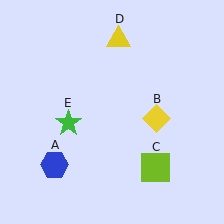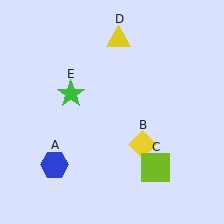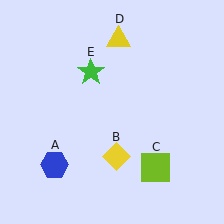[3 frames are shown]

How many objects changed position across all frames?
2 objects changed position: yellow diamond (object B), green star (object E).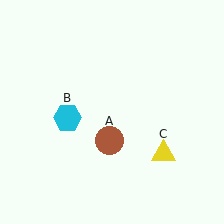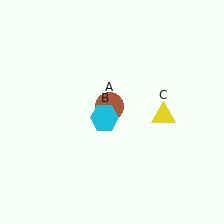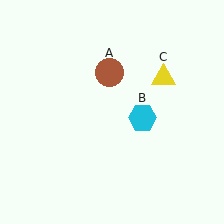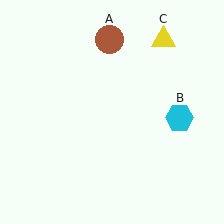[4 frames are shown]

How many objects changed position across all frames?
3 objects changed position: brown circle (object A), cyan hexagon (object B), yellow triangle (object C).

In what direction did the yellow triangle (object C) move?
The yellow triangle (object C) moved up.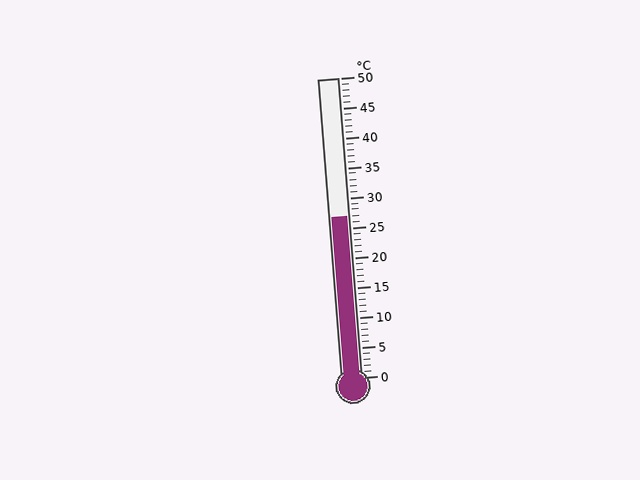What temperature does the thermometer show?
The thermometer shows approximately 27°C.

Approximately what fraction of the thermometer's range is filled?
The thermometer is filled to approximately 55% of its range.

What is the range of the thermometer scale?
The thermometer scale ranges from 0°C to 50°C.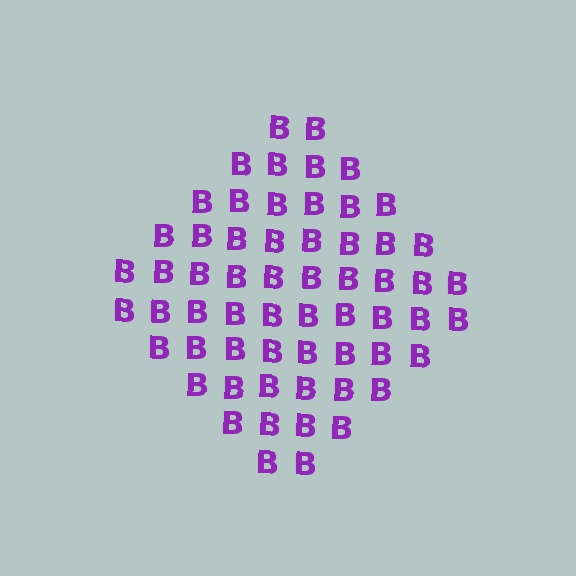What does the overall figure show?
The overall figure shows a diamond.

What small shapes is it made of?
It is made of small letter B's.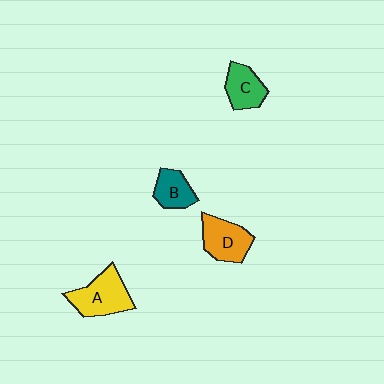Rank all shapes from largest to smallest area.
From largest to smallest: A (yellow), D (orange), C (green), B (teal).